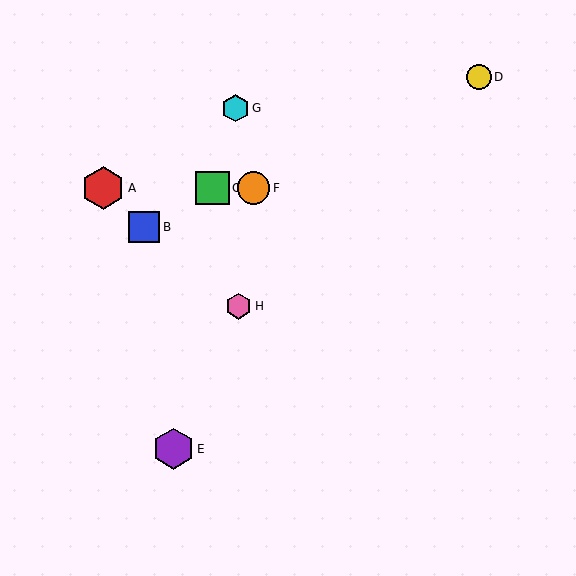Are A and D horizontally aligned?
No, A is at y≈188 and D is at y≈77.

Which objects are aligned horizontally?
Objects A, C, F are aligned horizontally.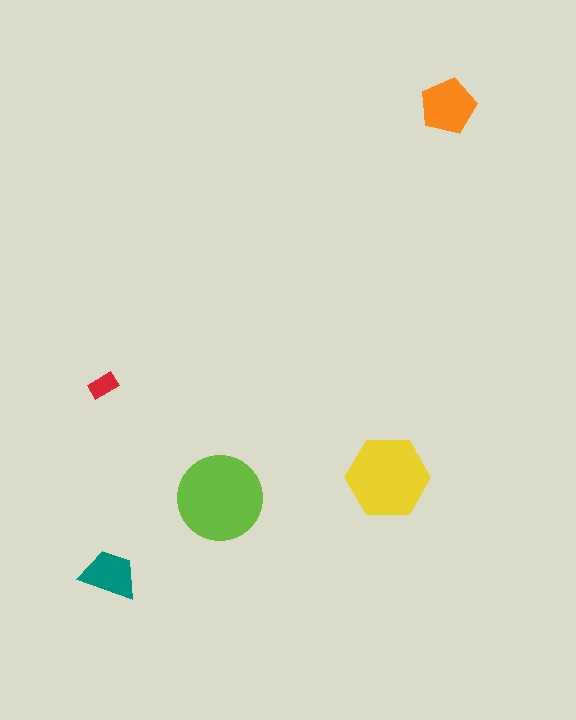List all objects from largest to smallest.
The lime circle, the yellow hexagon, the orange pentagon, the teal trapezoid, the red rectangle.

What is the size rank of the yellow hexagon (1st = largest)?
2nd.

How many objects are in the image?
There are 5 objects in the image.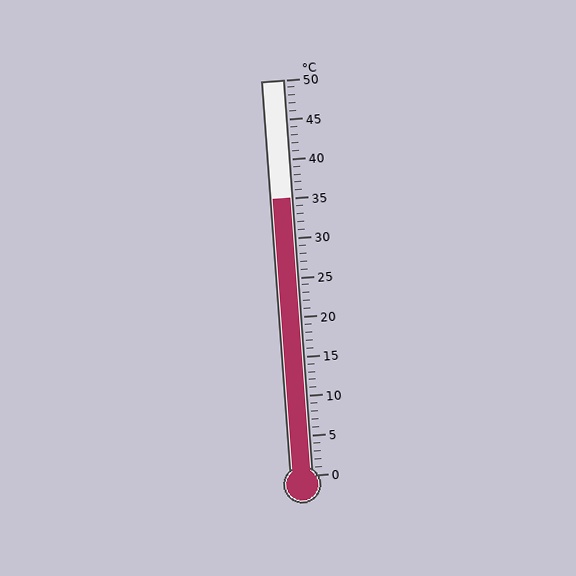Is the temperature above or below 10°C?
The temperature is above 10°C.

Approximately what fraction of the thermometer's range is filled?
The thermometer is filled to approximately 70% of its range.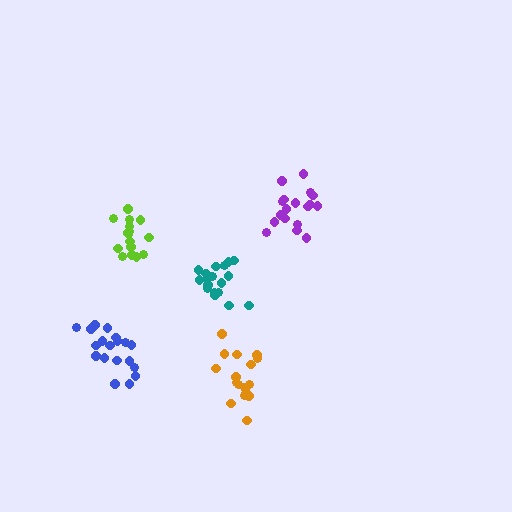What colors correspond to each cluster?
The clusters are colored: lime, orange, teal, purple, blue.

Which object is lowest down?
The orange cluster is bottommost.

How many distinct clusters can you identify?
There are 5 distinct clusters.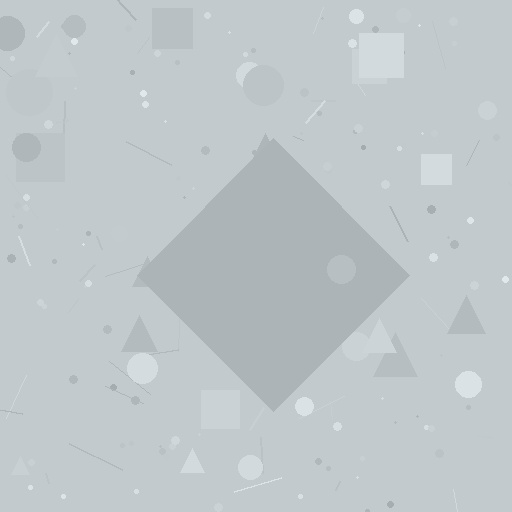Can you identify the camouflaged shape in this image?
The camouflaged shape is a diamond.